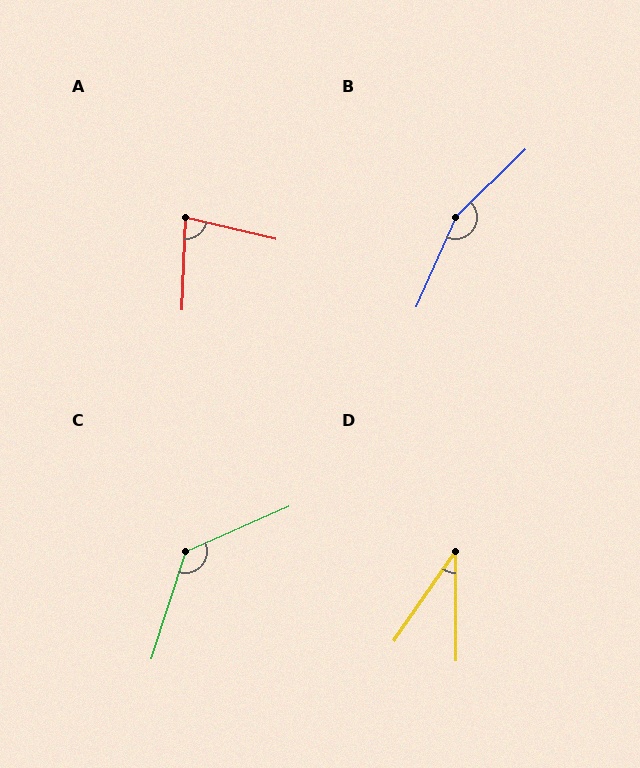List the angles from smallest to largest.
D (35°), A (79°), C (132°), B (158°).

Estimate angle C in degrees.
Approximately 132 degrees.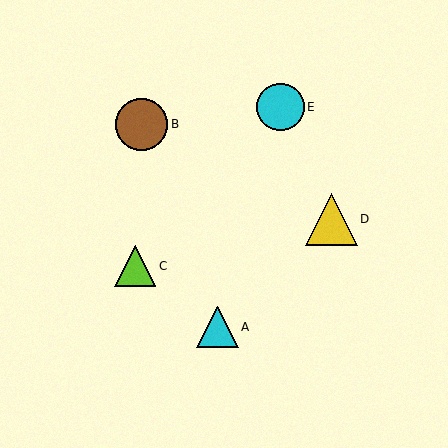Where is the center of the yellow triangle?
The center of the yellow triangle is at (332, 219).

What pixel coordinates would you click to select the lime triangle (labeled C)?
Click at (135, 266) to select the lime triangle C.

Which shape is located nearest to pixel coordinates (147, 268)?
The lime triangle (labeled C) at (135, 266) is nearest to that location.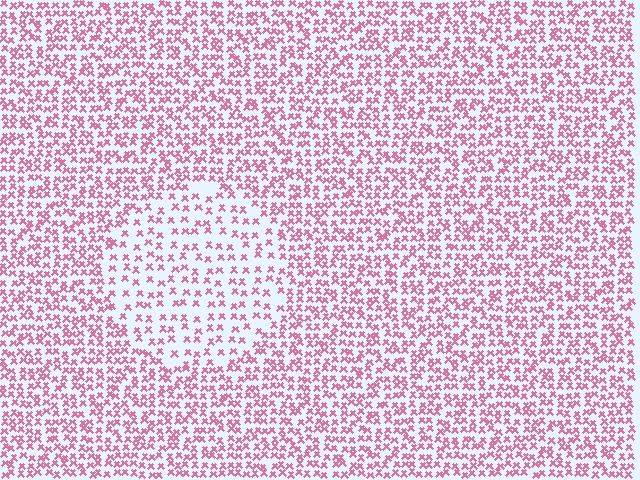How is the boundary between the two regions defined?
The boundary is defined by a change in element density (approximately 1.9x ratio). All elements are the same color, size, and shape.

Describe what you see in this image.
The image contains small pink elements arranged at two different densities. A circle-shaped region is visible where the elements are less densely packed than the surrounding area.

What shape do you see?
I see a circle.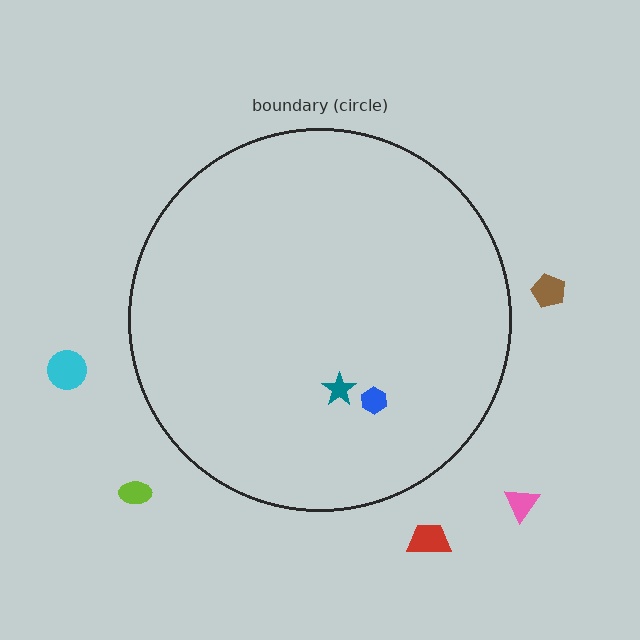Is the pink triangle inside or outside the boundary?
Outside.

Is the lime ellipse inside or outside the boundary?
Outside.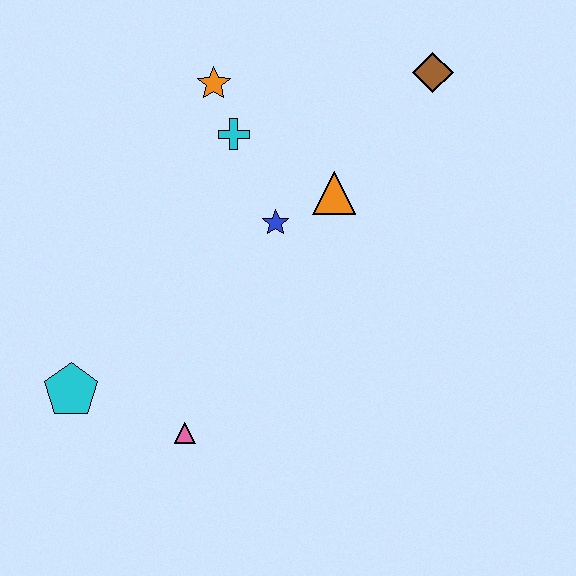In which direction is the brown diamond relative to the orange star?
The brown diamond is to the right of the orange star.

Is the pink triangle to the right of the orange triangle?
No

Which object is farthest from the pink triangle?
The brown diamond is farthest from the pink triangle.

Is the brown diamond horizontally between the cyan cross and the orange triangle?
No